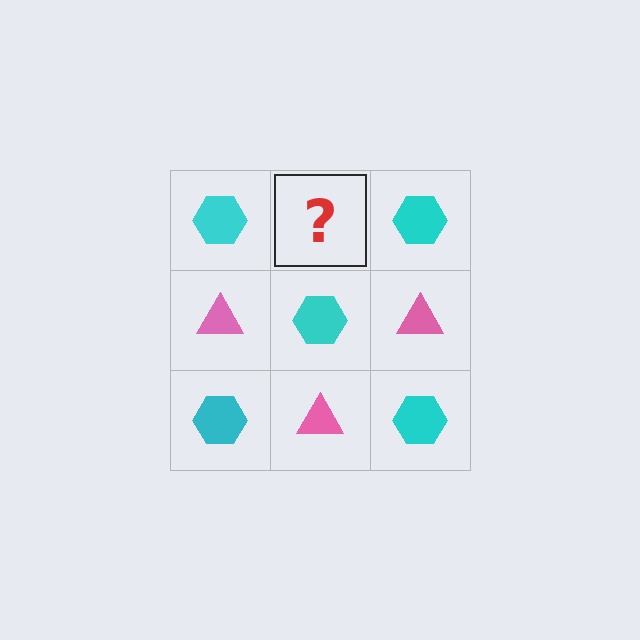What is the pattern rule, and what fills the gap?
The rule is that it alternates cyan hexagon and pink triangle in a checkerboard pattern. The gap should be filled with a pink triangle.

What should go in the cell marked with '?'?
The missing cell should contain a pink triangle.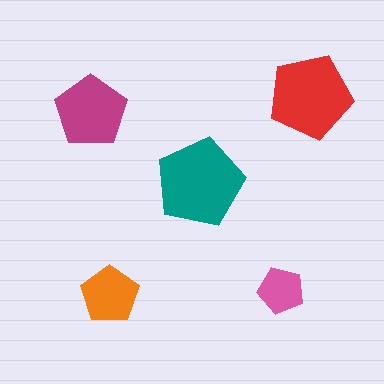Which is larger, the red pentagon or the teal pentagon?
The teal one.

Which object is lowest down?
The orange pentagon is bottommost.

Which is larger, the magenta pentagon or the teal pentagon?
The teal one.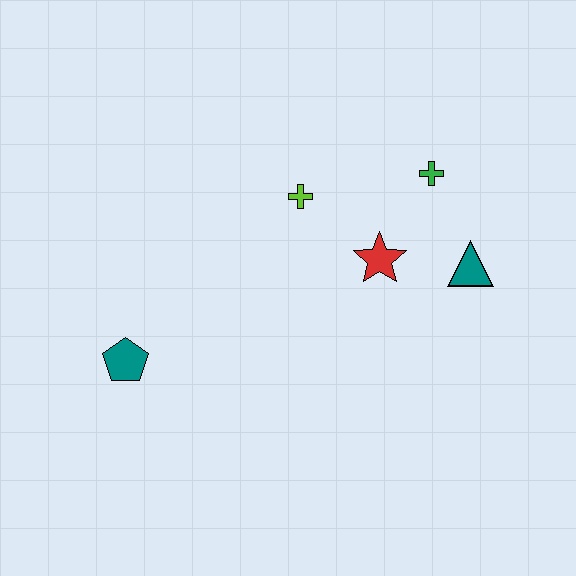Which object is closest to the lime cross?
The red star is closest to the lime cross.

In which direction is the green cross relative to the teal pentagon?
The green cross is to the right of the teal pentagon.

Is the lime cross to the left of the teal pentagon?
No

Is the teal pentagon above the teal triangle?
No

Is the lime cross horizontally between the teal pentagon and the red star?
Yes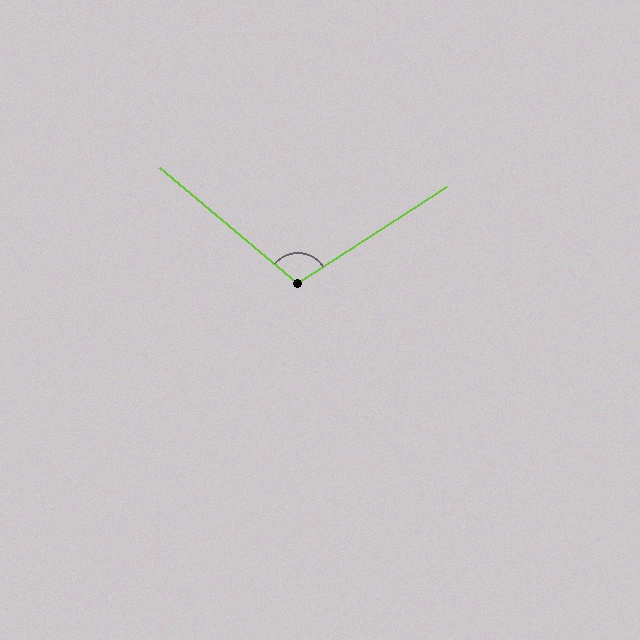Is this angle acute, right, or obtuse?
It is obtuse.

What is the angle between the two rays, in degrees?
Approximately 107 degrees.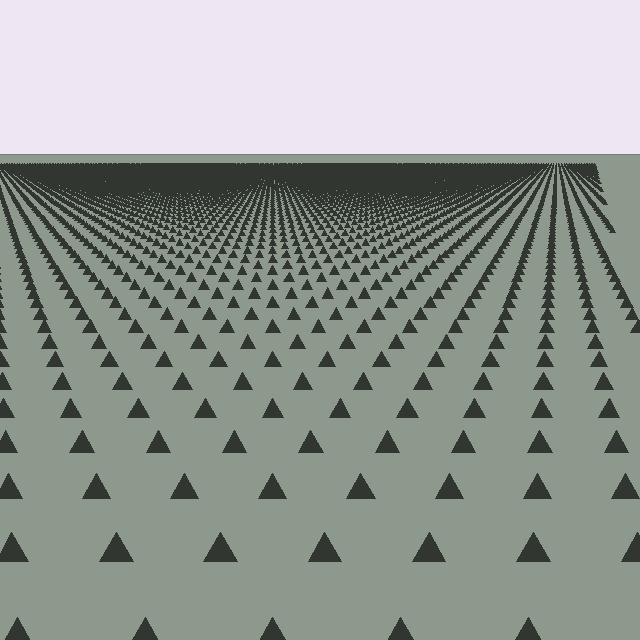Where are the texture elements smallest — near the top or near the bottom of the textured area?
Near the top.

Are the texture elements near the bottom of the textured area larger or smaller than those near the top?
Larger. Near the bottom, elements are closer to the viewer and appear at a bigger on-screen size.